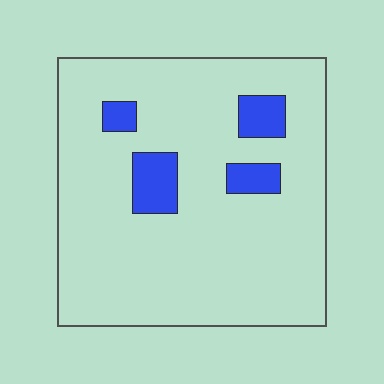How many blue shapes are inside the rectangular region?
4.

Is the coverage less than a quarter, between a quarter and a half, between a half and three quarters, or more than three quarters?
Less than a quarter.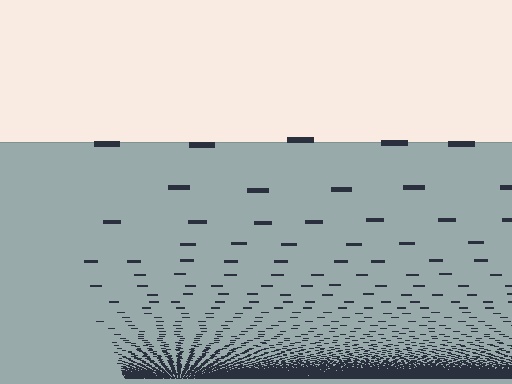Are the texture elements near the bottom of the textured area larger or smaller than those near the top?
Smaller. The gradient is inverted — elements near the bottom are smaller and denser.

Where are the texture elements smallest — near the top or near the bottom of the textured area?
Near the bottom.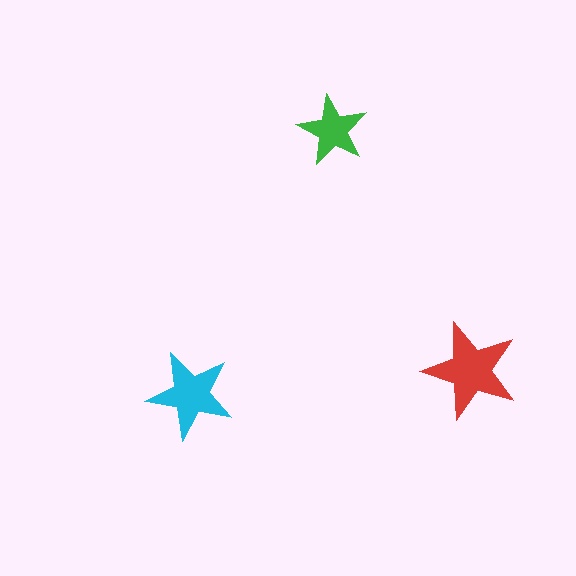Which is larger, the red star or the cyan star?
The red one.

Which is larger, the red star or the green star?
The red one.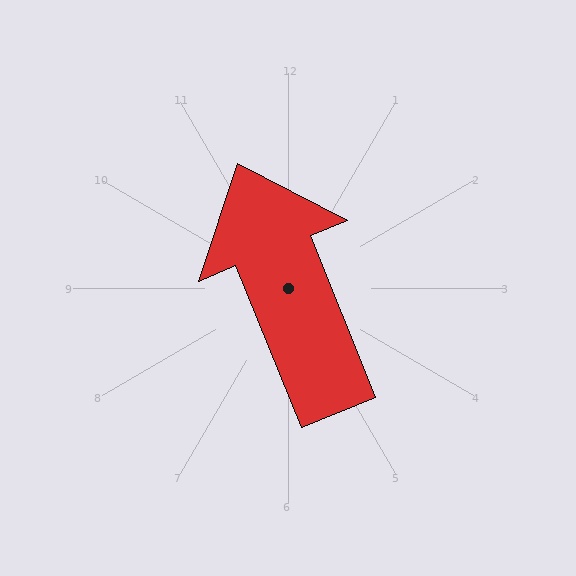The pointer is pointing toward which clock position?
Roughly 11 o'clock.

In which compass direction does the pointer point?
North.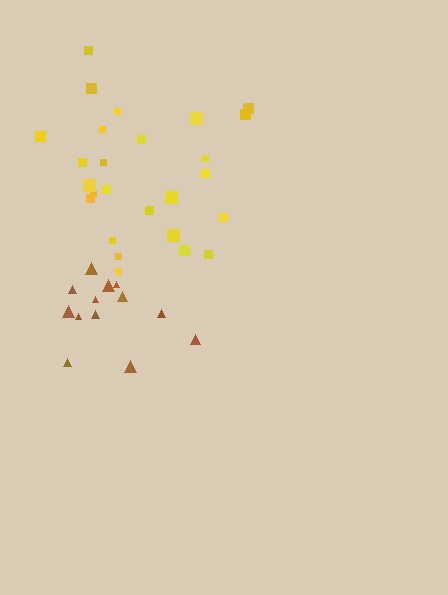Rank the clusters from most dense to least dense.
brown, yellow.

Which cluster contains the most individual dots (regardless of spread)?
Yellow (26).